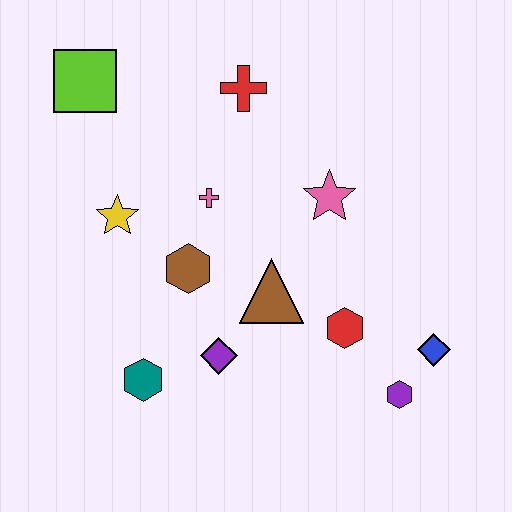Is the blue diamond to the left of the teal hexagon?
No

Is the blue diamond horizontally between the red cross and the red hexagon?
No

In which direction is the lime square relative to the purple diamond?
The lime square is above the purple diamond.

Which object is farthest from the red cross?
The purple hexagon is farthest from the red cross.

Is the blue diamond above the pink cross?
No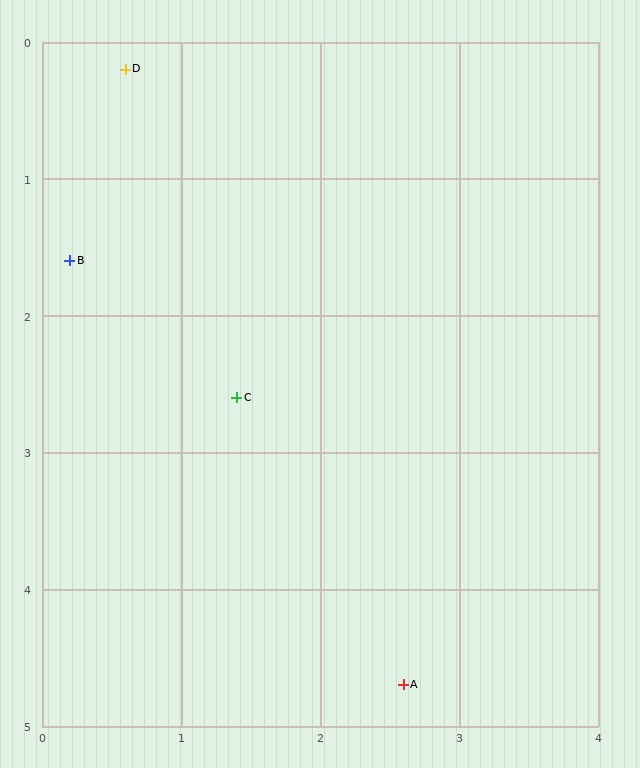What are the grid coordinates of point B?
Point B is at approximately (0.2, 1.6).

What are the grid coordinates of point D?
Point D is at approximately (0.6, 0.2).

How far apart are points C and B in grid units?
Points C and B are about 1.6 grid units apart.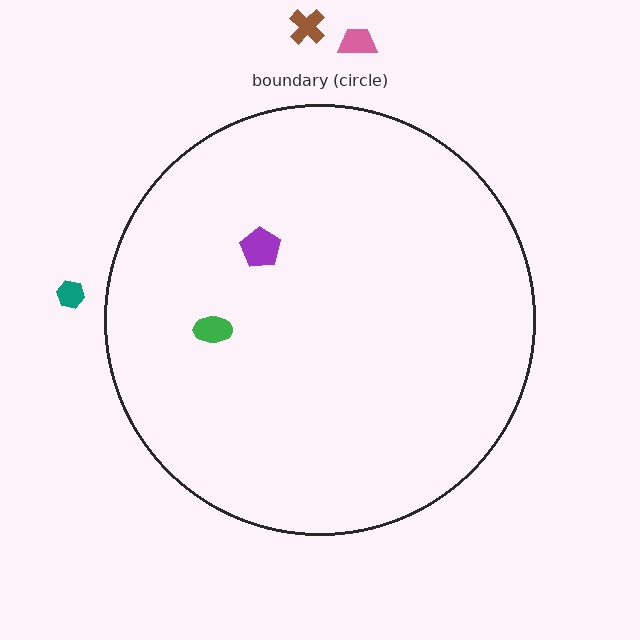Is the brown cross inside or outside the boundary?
Outside.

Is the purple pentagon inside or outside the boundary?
Inside.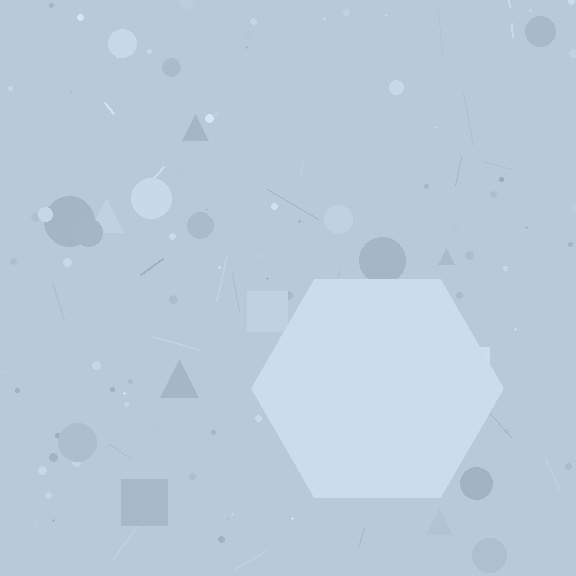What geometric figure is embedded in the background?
A hexagon is embedded in the background.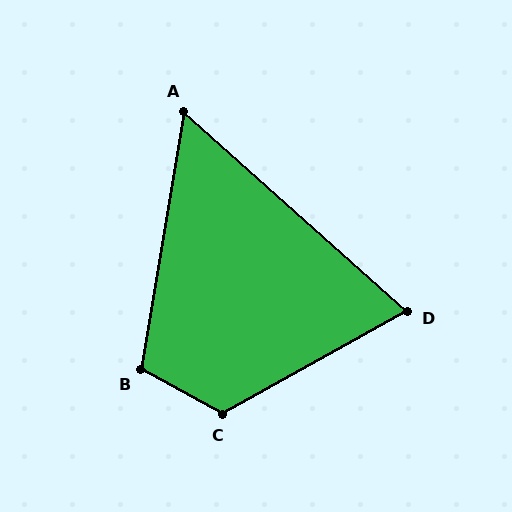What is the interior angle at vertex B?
Approximately 109 degrees (obtuse).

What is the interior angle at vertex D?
Approximately 71 degrees (acute).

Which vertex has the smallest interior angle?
A, at approximately 58 degrees.